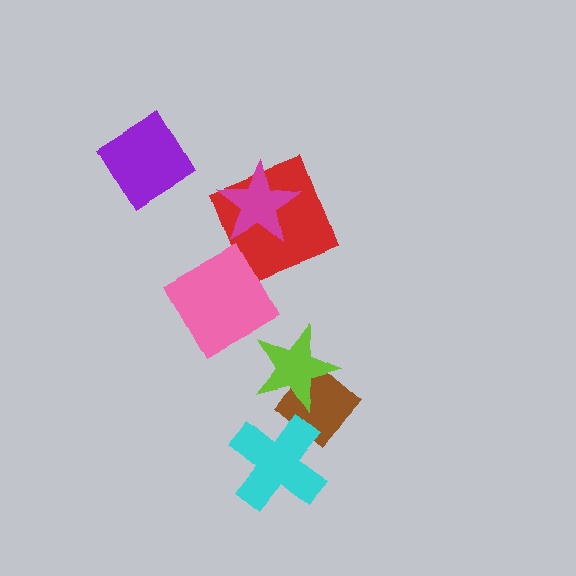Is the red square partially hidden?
Yes, it is partially covered by another shape.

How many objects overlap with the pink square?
0 objects overlap with the pink square.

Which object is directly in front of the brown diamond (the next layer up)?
The lime star is directly in front of the brown diamond.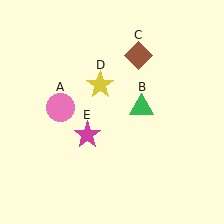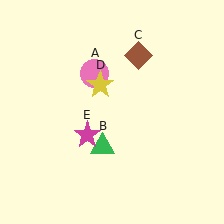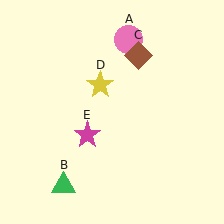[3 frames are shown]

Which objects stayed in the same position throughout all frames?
Brown diamond (object C) and yellow star (object D) and magenta star (object E) remained stationary.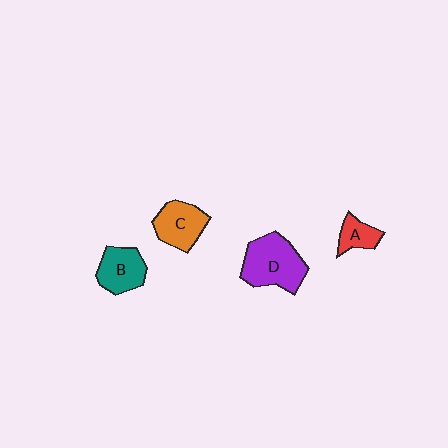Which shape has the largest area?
Shape D (purple).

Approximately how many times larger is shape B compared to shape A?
Approximately 1.6 times.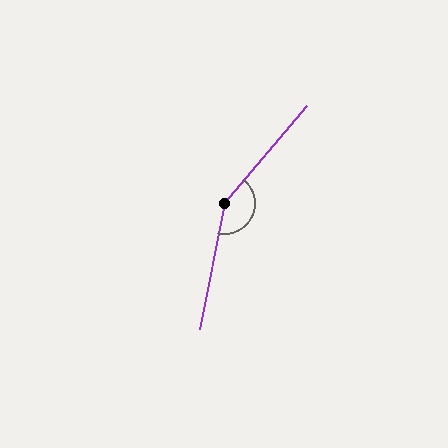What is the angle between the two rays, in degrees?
Approximately 151 degrees.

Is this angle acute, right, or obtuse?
It is obtuse.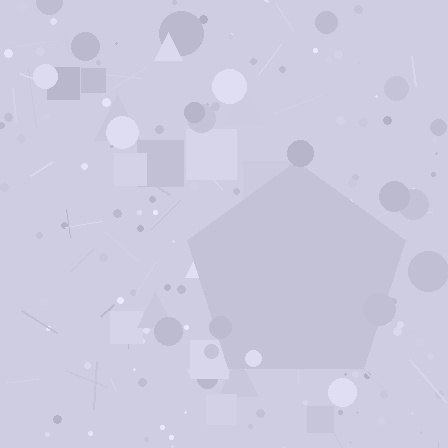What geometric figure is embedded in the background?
A pentagon is embedded in the background.